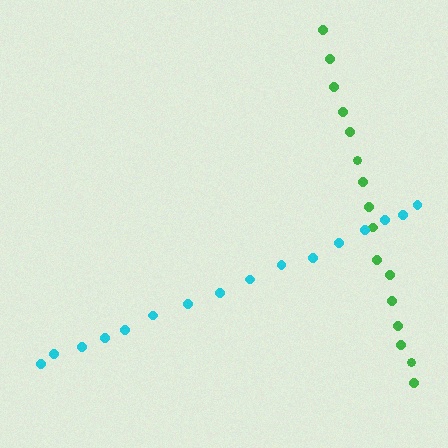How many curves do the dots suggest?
There are 2 distinct paths.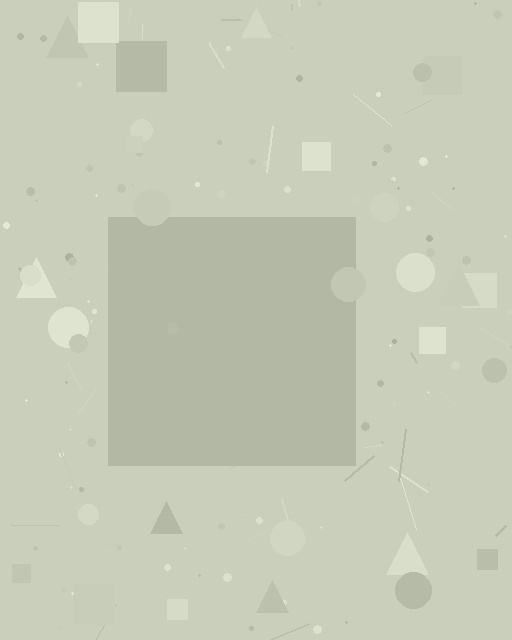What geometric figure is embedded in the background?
A square is embedded in the background.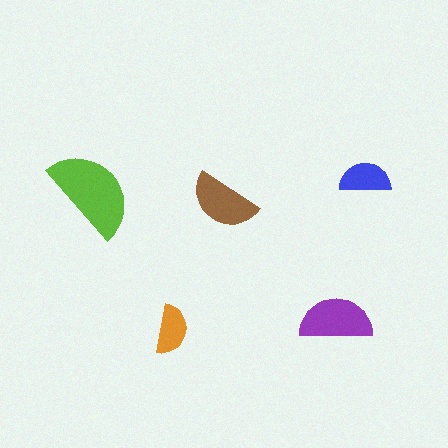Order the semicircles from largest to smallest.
the lime one, the purple one, the brown one, the blue one, the orange one.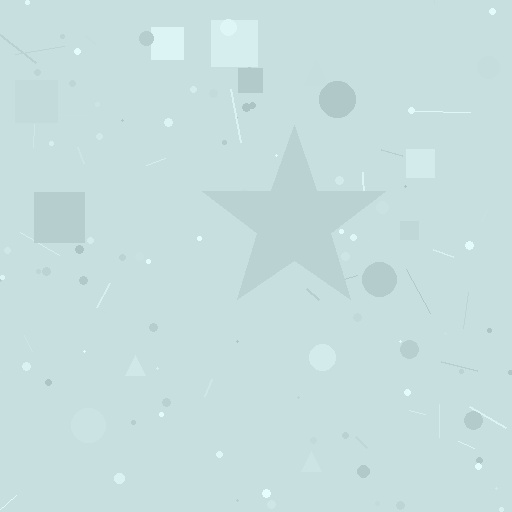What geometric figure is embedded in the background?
A star is embedded in the background.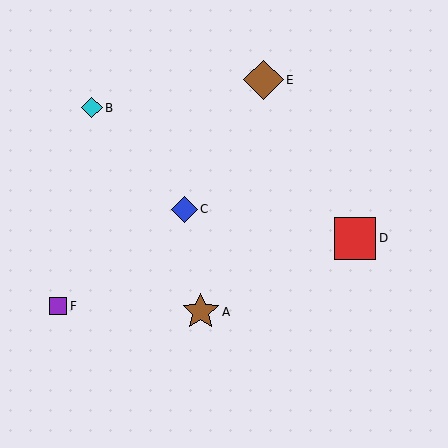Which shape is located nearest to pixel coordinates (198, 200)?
The blue diamond (labeled C) at (184, 209) is nearest to that location.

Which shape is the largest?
The red square (labeled D) is the largest.